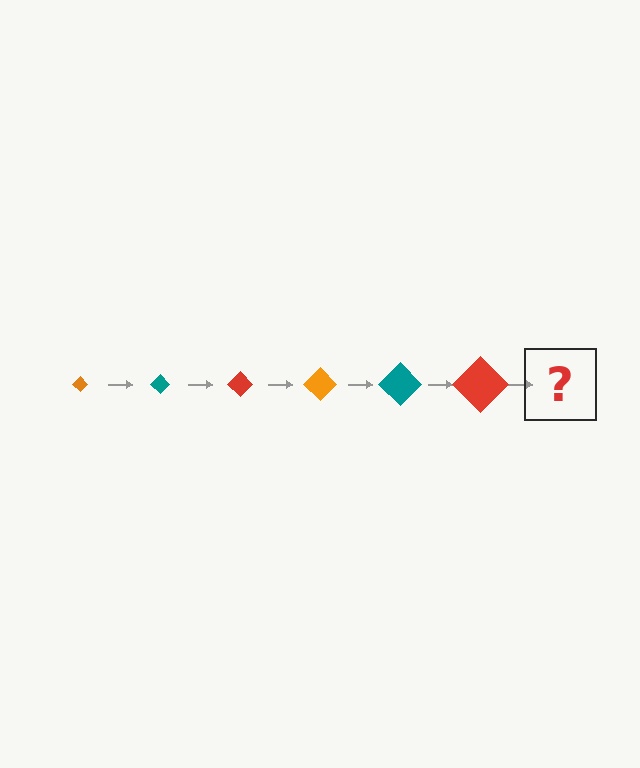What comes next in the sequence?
The next element should be an orange diamond, larger than the previous one.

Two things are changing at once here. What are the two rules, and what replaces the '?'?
The two rules are that the diamond grows larger each step and the color cycles through orange, teal, and red. The '?' should be an orange diamond, larger than the previous one.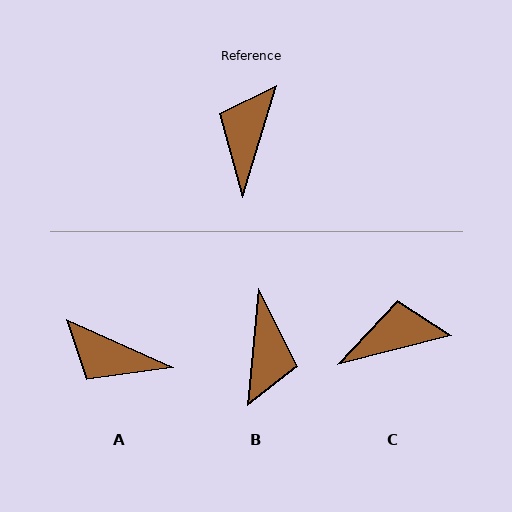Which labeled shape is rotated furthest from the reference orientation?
B, about 169 degrees away.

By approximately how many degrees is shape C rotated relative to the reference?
Approximately 59 degrees clockwise.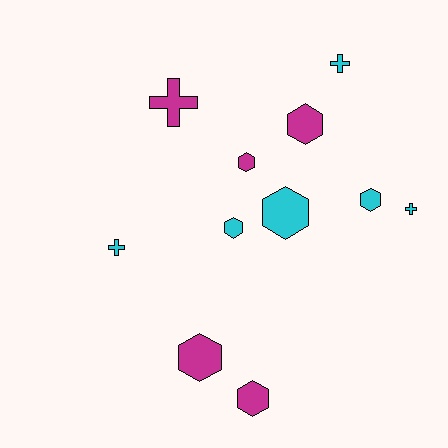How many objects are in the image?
There are 11 objects.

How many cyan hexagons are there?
There are 3 cyan hexagons.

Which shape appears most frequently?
Hexagon, with 7 objects.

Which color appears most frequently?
Cyan, with 6 objects.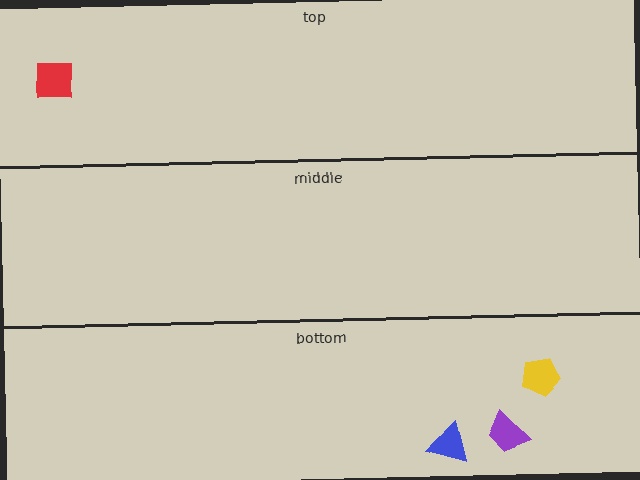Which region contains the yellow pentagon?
The bottom region.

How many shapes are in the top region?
1.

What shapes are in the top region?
The red square.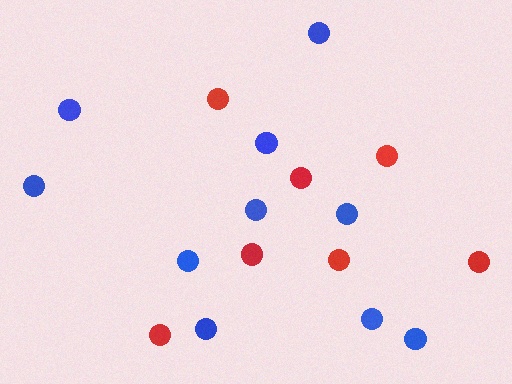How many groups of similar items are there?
There are 2 groups: one group of red circles (7) and one group of blue circles (10).